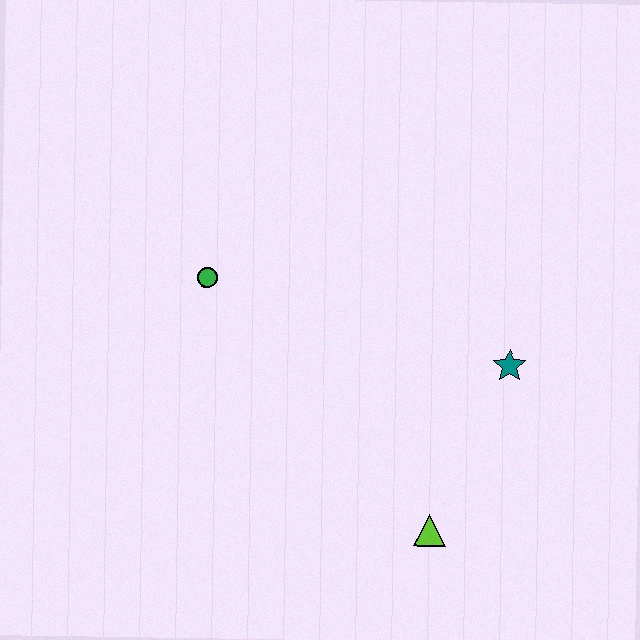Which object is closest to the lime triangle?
The teal star is closest to the lime triangle.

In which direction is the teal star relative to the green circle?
The teal star is to the right of the green circle.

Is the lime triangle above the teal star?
No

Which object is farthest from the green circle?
The lime triangle is farthest from the green circle.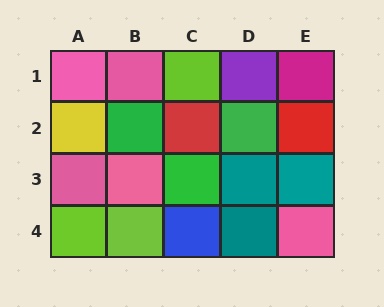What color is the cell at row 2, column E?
Red.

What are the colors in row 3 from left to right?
Pink, pink, green, teal, teal.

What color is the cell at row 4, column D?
Teal.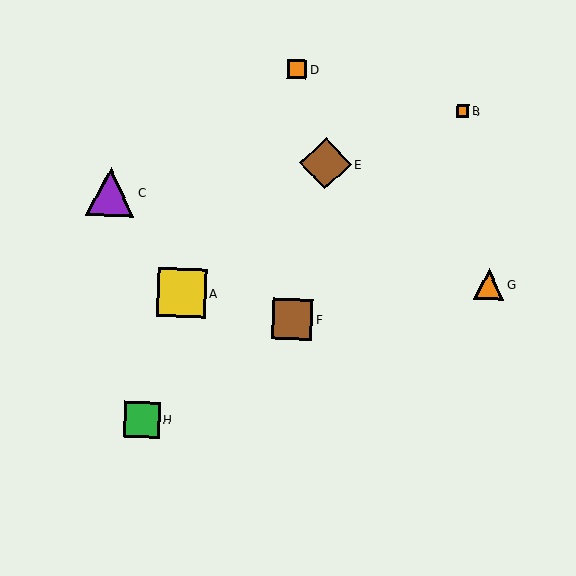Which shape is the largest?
The brown diamond (labeled E) is the largest.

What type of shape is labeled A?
Shape A is a yellow square.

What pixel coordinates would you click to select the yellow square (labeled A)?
Click at (182, 293) to select the yellow square A.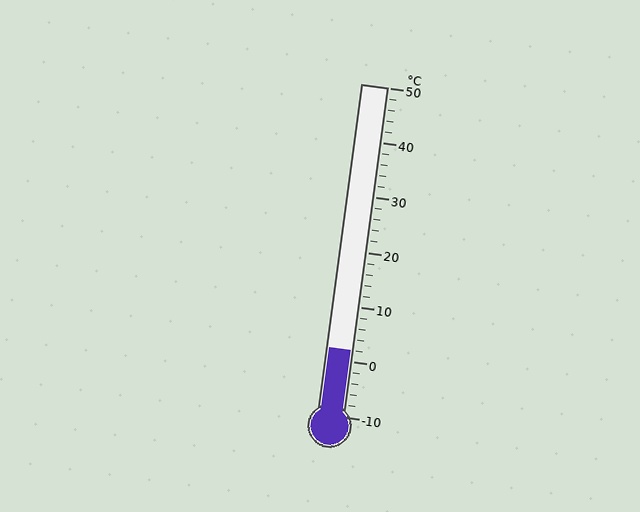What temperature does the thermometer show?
The thermometer shows approximately 2°C.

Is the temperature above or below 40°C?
The temperature is below 40°C.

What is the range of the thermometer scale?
The thermometer scale ranges from -10°C to 50°C.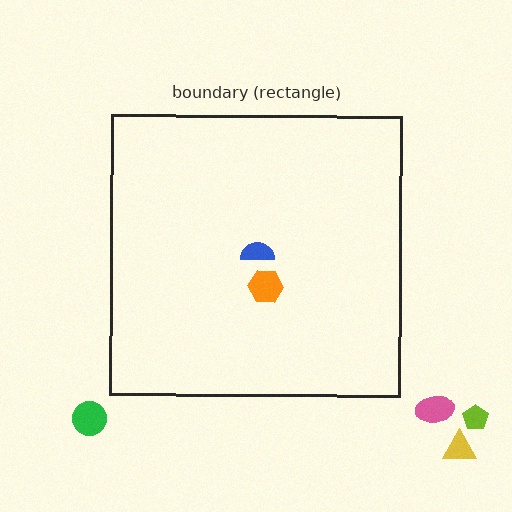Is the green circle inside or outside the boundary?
Outside.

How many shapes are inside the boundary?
2 inside, 4 outside.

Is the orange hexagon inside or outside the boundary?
Inside.